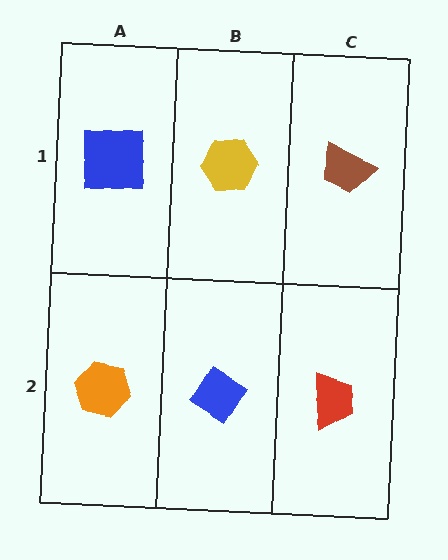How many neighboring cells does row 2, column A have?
2.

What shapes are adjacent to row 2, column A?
A blue square (row 1, column A), a blue diamond (row 2, column B).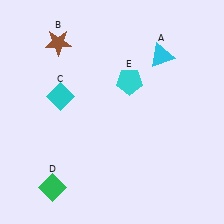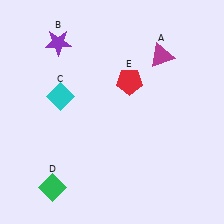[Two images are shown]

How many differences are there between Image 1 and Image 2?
There are 3 differences between the two images.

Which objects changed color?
A changed from cyan to magenta. B changed from brown to purple. E changed from cyan to red.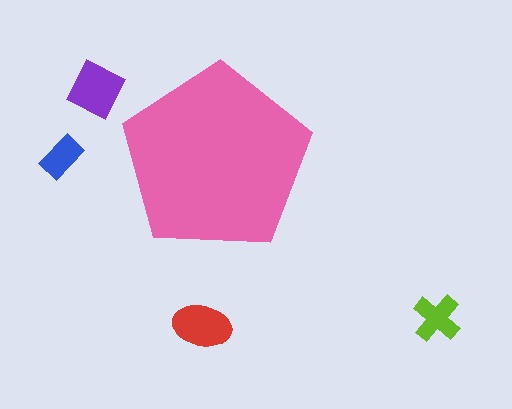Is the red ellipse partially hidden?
No, the red ellipse is fully visible.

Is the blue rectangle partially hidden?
No, the blue rectangle is fully visible.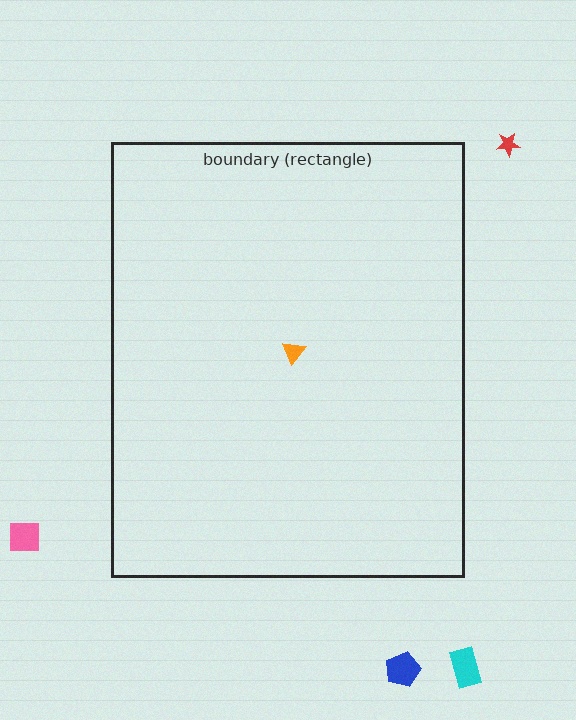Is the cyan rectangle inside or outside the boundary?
Outside.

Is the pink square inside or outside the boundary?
Outside.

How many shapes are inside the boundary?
1 inside, 4 outside.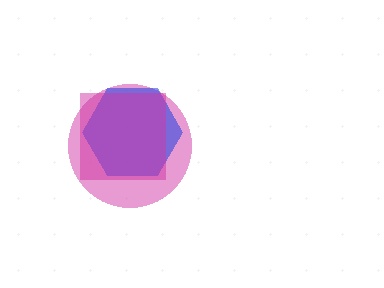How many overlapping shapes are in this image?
There are 3 overlapping shapes in the image.